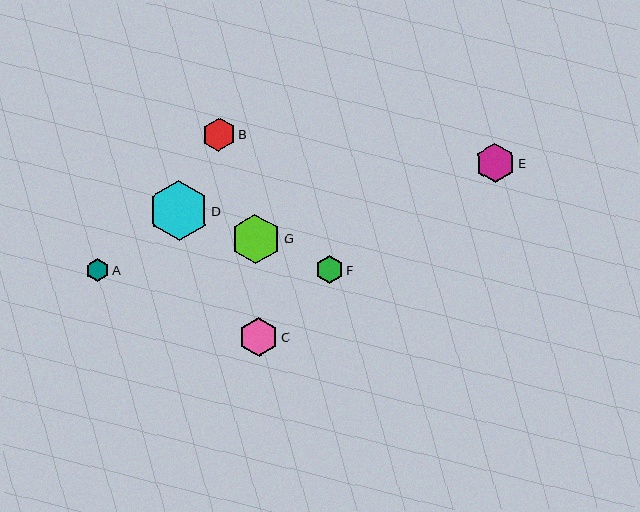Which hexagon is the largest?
Hexagon D is the largest with a size of approximately 60 pixels.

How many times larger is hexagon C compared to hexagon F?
Hexagon C is approximately 1.4 times the size of hexagon F.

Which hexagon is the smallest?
Hexagon A is the smallest with a size of approximately 23 pixels.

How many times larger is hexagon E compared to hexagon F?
Hexagon E is approximately 1.4 times the size of hexagon F.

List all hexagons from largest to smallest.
From largest to smallest: D, G, E, C, B, F, A.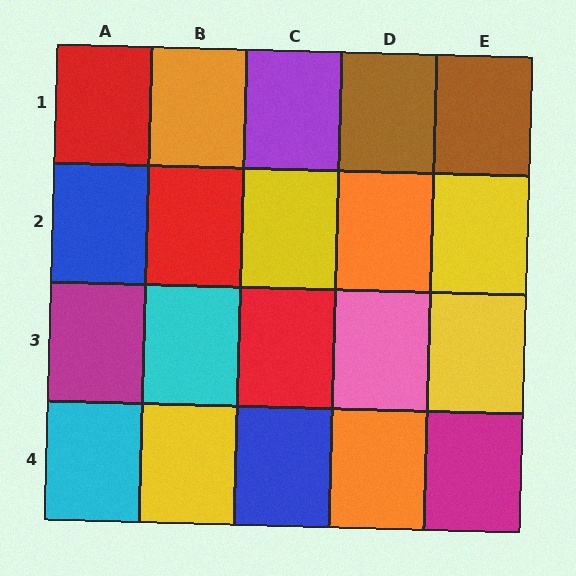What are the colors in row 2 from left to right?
Blue, red, yellow, orange, yellow.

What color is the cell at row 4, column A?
Cyan.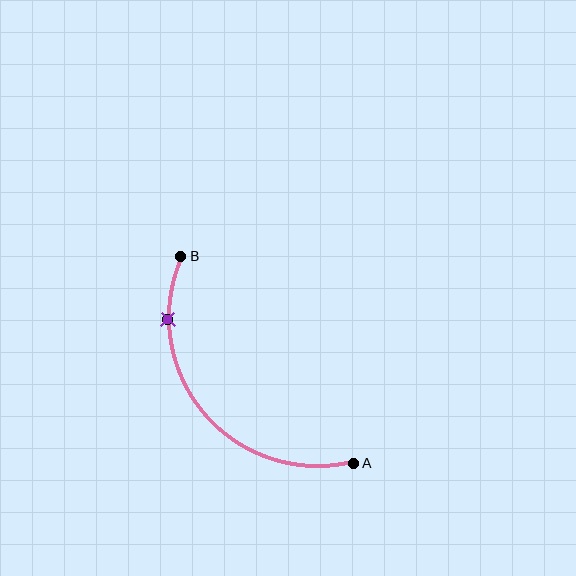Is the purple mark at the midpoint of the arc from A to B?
No. The purple mark lies on the arc but is closer to endpoint B. The arc midpoint would be at the point on the curve equidistant along the arc from both A and B.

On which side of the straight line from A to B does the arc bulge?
The arc bulges below and to the left of the straight line connecting A and B.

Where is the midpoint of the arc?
The arc midpoint is the point on the curve farthest from the straight line joining A and B. It sits below and to the left of that line.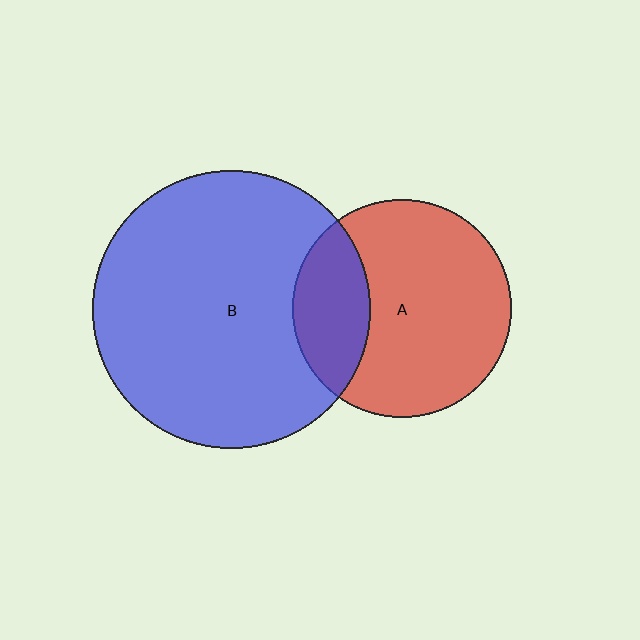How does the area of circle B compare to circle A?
Approximately 1.6 times.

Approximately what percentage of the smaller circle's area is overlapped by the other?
Approximately 25%.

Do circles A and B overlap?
Yes.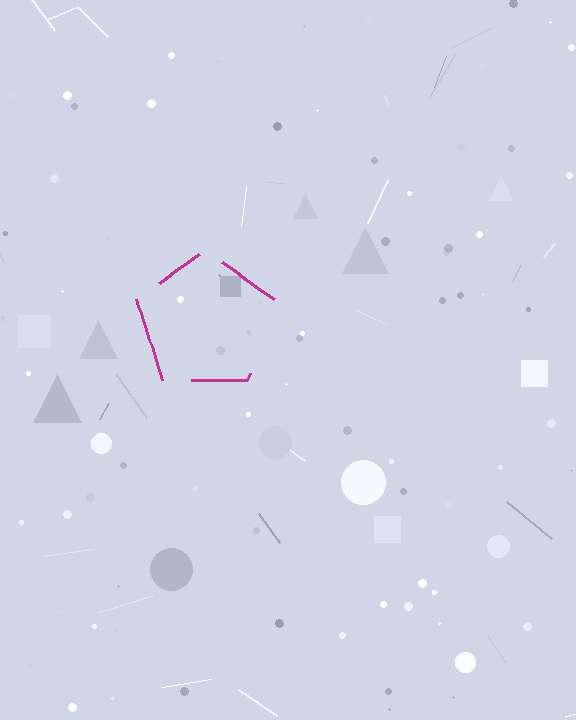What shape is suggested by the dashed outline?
The dashed outline suggests a pentagon.